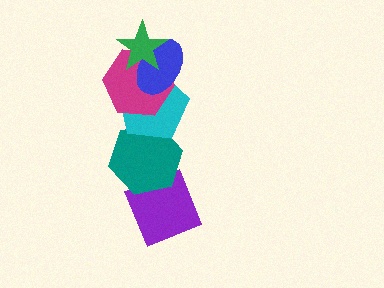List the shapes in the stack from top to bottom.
From top to bottom: the green star, the blue ellipse, the magenta hexagon, the cyan pentagon, the teal hexagon, the purple diamond.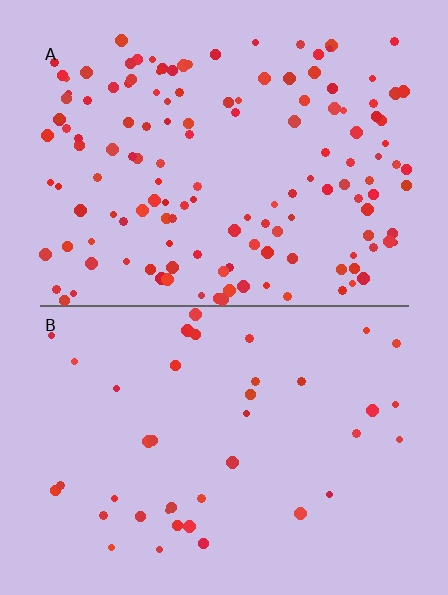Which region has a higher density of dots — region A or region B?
A (the top).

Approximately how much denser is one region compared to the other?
Approximately 3.6× — region A over region B.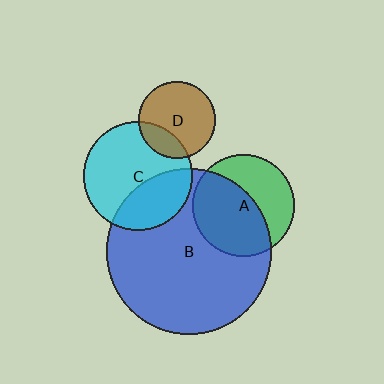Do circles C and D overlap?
Yes.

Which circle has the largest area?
Circle B (blue).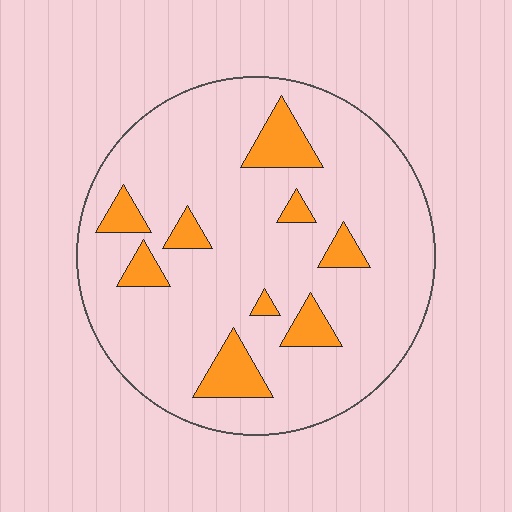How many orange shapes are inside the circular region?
9.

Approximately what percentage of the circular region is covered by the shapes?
Approximately 15%.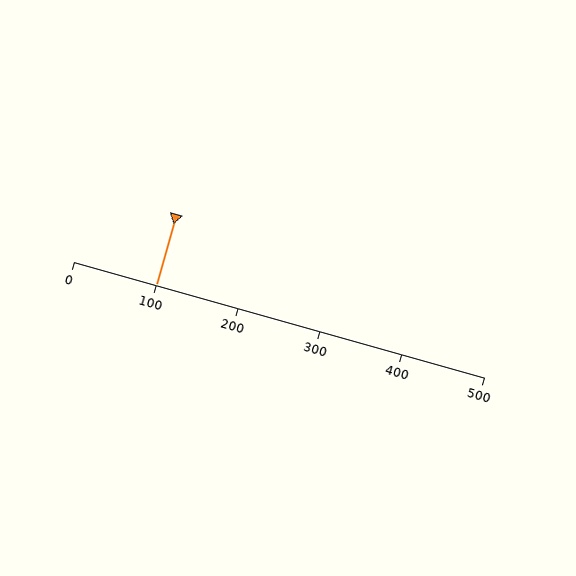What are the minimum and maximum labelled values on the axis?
The axis runs from 0 to 500.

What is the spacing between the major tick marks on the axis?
The major ticks are spaced 100 apart.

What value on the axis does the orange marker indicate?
The marker indicates approximately 100.